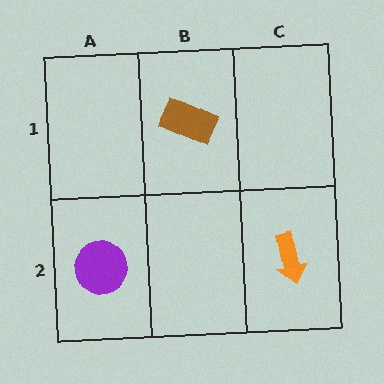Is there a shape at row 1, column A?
No, that cell is empty.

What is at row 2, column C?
An orange arrow.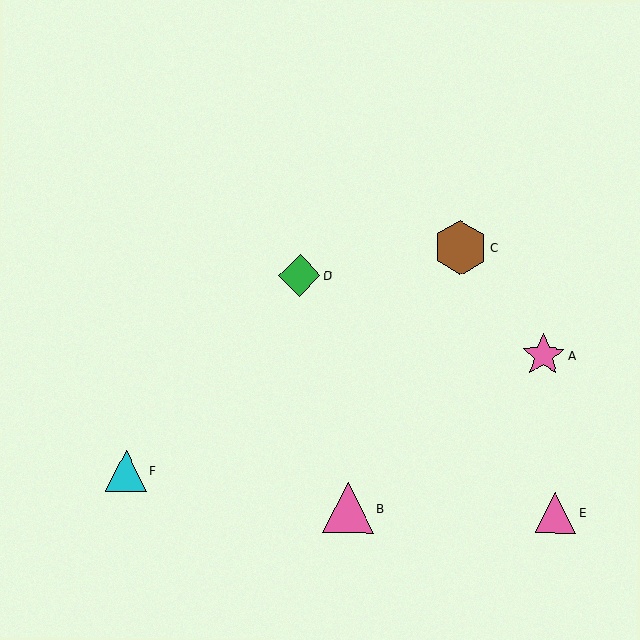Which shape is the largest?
The brown hexagon (labeled C) is the largest.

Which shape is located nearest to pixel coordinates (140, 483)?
The cyan triangle (labeled F) at (126, 471) is nearest to that location.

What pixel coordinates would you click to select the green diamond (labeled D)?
Click at (300, 276) to select the green diamond D.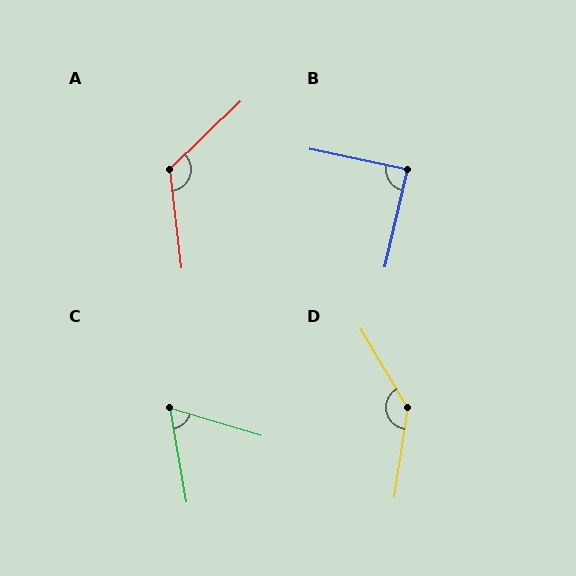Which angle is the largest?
D, at approximately 141 degrees.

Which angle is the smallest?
C, at approximately 63 degrees.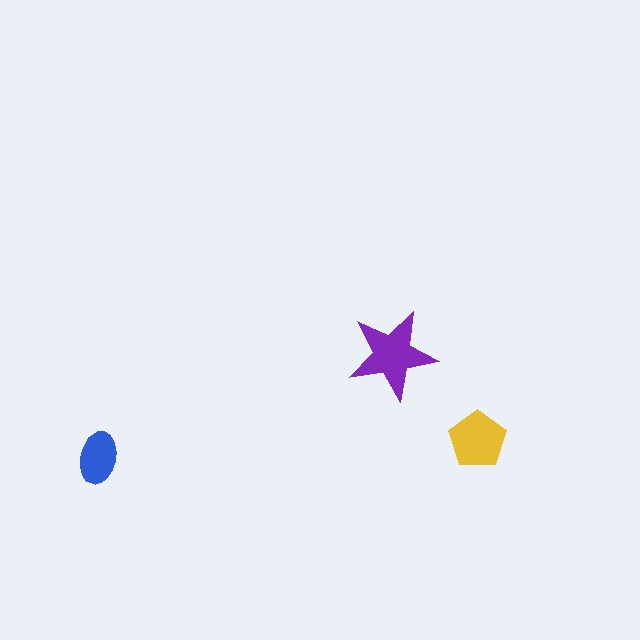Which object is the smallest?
The blue ellipse.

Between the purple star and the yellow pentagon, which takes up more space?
The purple star.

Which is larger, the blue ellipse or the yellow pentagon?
The yellow pentagon.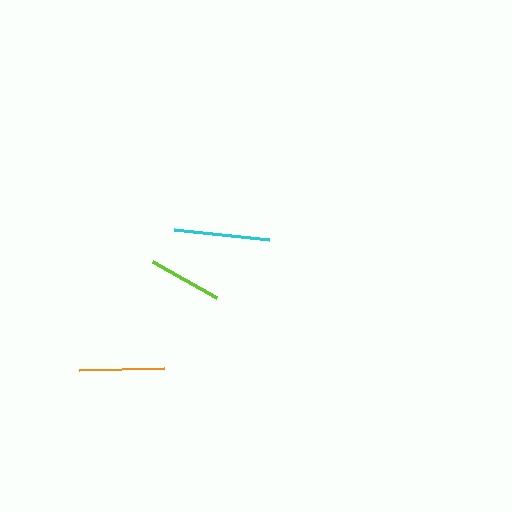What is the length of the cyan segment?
The cyan segment is approximately 95 pixels long.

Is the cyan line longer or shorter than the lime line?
The cyan line is longer than the lime line.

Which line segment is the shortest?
The lime line is the shortest at approximately 73 pixels.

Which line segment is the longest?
The cyan line is the longest at approximately 95 pixels.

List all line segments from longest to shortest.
From longest to shortest: cyan, orange, lime.